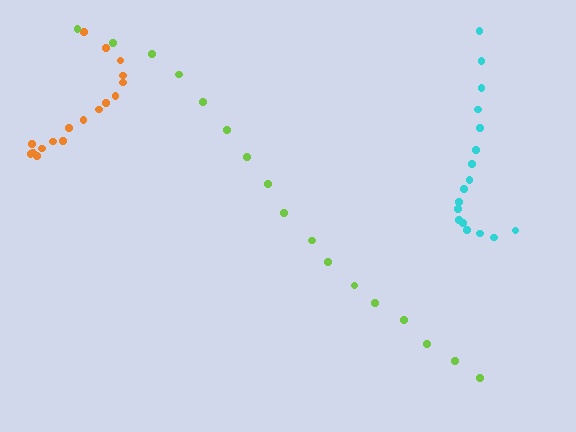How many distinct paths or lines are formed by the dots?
There are 3 distinct paths.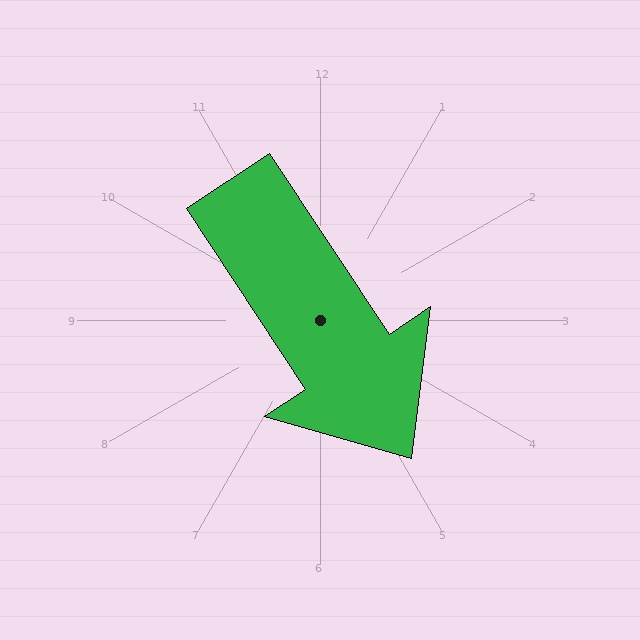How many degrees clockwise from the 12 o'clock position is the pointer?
Approximately 147 degrees.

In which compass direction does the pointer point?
Southeast.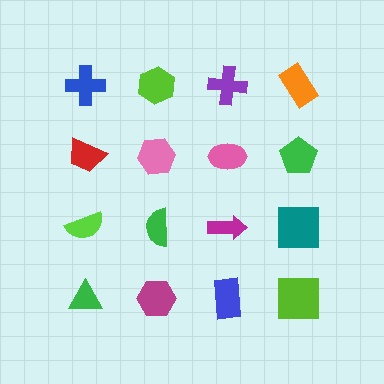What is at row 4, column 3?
A blue rectangle.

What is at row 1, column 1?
A blue cross.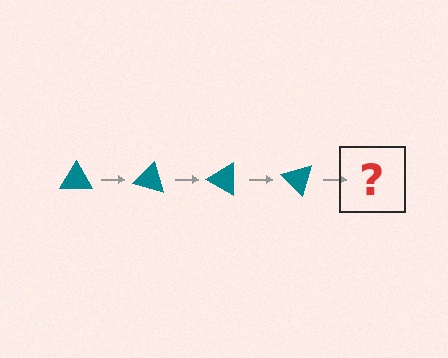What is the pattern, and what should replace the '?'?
The pattern is that the triangle rotates 15 degrees each step. The '?' should be a teal triangle rotated 60 degrees.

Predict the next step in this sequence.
The next step is a teal triangle rotated 60 degrees.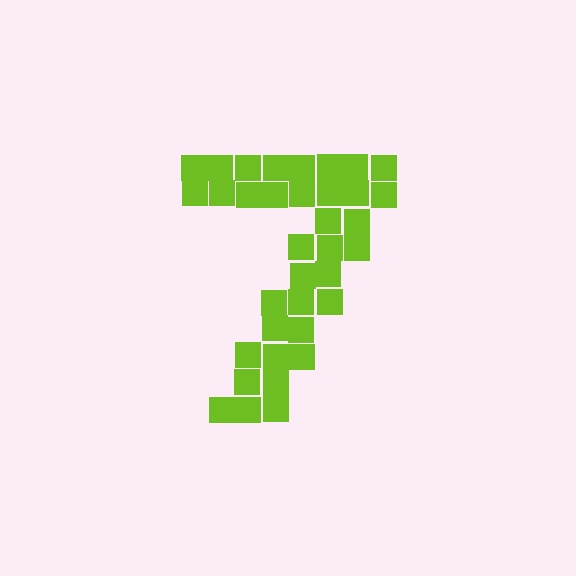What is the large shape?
The large shape is the digit 7.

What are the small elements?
The small elements are squares.